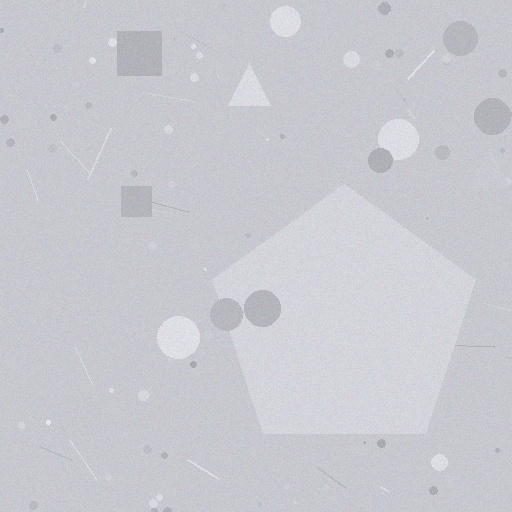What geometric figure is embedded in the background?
A pentagon is embedded in the background.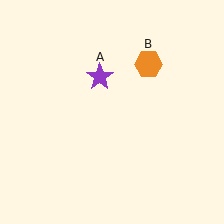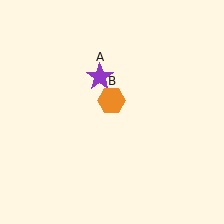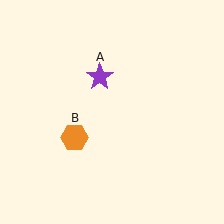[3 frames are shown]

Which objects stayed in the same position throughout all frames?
Purple star (object A) remained stationary.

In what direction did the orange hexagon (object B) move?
The orange hexagon (object B) moved down and to the left.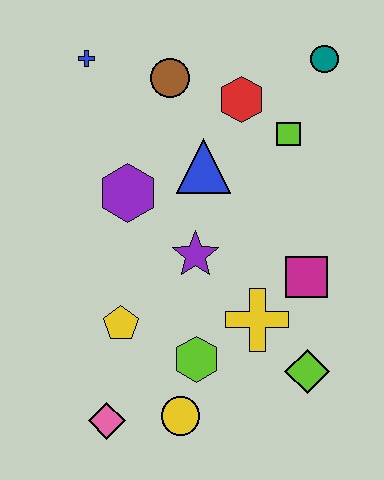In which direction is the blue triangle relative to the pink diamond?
The blue triangle is above the pink diamond.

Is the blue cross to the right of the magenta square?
No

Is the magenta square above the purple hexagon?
No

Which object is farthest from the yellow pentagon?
The teal circle is farthest from the yellow pentagon.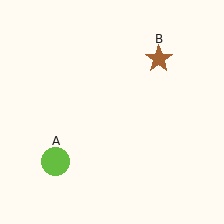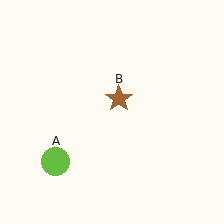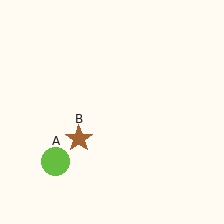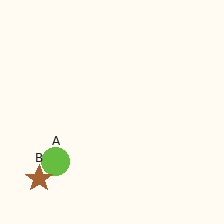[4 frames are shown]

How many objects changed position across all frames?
1 object changed position: brown star (object B).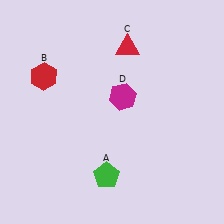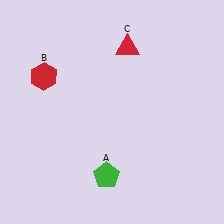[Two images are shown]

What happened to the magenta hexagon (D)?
The magenta hexagon (D) was removed in Image 2. It was in the top-right area of Image 1.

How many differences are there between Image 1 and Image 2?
There is 1 difference between the two images.